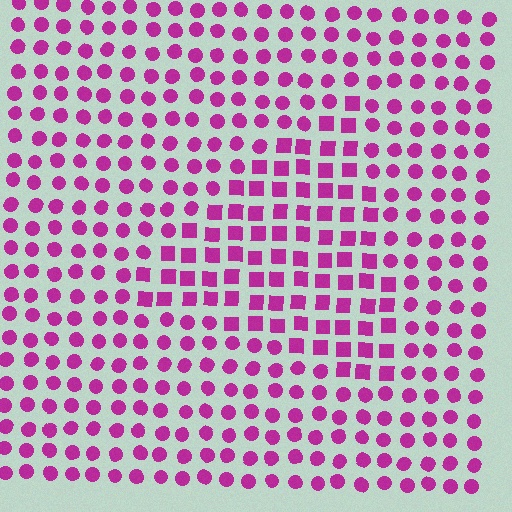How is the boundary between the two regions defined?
The boundary is defined by a change in element shape: squares inside vs. circles outside. All elements share the same color and spacing.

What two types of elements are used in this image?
The image uses squares inside the triangle region and circles outside it.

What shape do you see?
I see a triangle.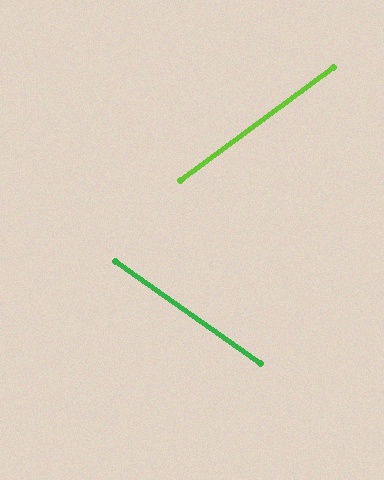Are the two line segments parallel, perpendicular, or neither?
Neither parallel nor perpendicular — they differ by about 72°.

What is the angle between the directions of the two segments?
Approximately 72 degrees.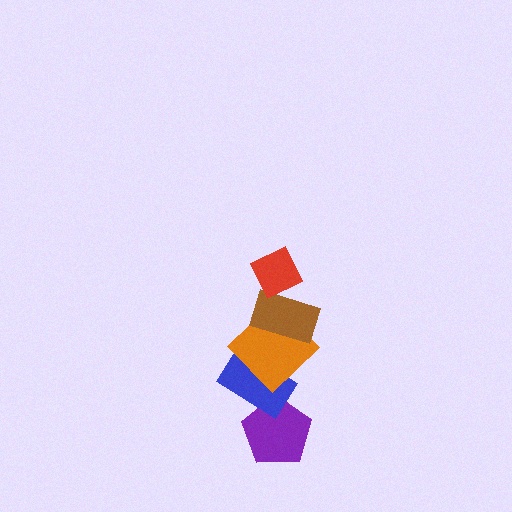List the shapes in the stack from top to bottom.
From top to bottom: the red diamond, the brown rectangle, the orange diamond, the blue rectangle, the purple pentagon.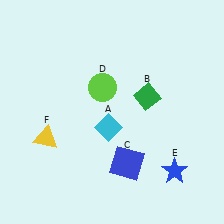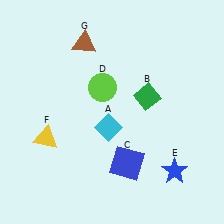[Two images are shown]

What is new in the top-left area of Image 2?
A brown triangle (G) was added in the top-left area of Image 2.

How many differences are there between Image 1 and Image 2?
There is 1 difference between the two images.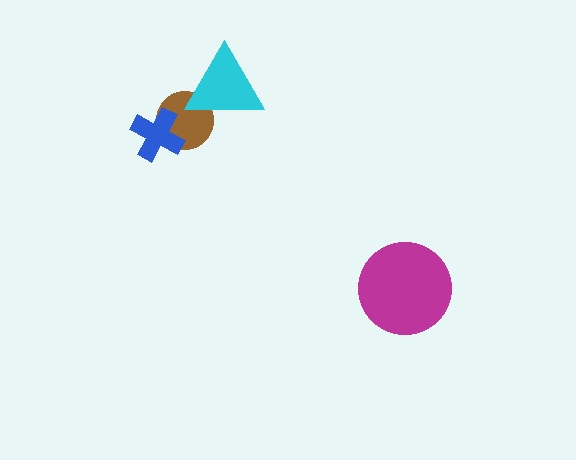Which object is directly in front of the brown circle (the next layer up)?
The blue cross is directly in front of the brown circle.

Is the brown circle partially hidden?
Yes, it is partially covered by another shape.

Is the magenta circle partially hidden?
No, no other shape covers it.